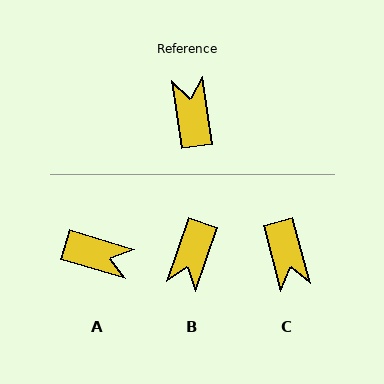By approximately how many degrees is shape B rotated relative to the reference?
Approximately 153 degrees counter-clockwise.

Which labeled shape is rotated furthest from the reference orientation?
C, about 173 degrees away.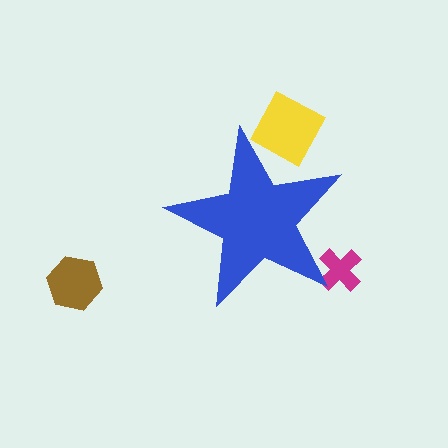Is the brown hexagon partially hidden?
No, the brown hexagon is fully visible.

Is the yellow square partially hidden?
Yes, the yellow square is partially hidden behind the blue star.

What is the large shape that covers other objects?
A blue star.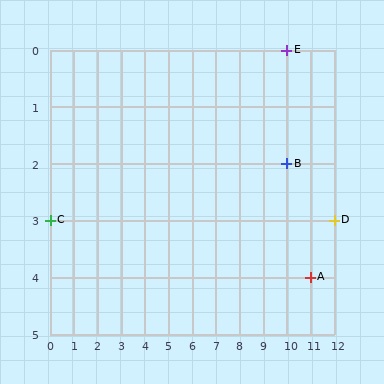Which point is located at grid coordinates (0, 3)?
Point C is at (0, 3).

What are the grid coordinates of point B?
Point B is at grid coordinates (10, 2).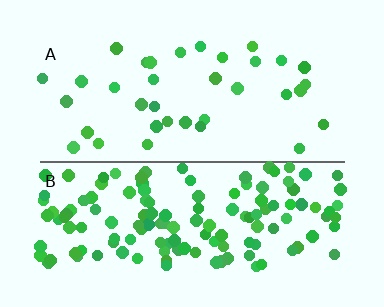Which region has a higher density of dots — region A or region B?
B (the bottom).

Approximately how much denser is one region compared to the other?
Approximately 3.9× — region B over region A.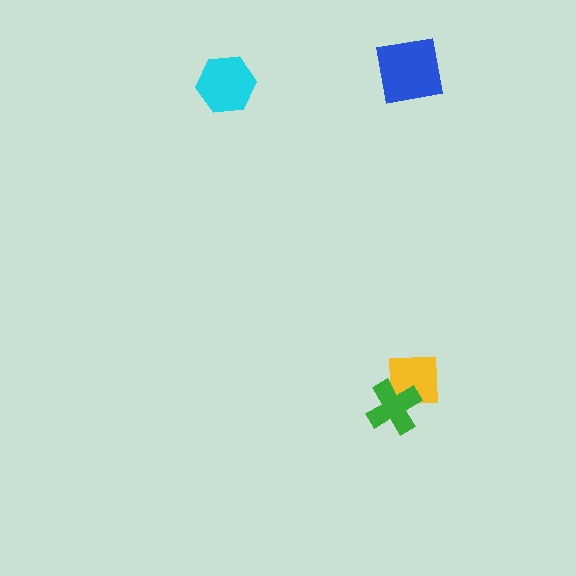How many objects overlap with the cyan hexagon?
0 objects overlap with the cyan hexagon.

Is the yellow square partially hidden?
Yes, it is partially covered by another shape.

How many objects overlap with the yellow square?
1 object overlaps with the yellow square.